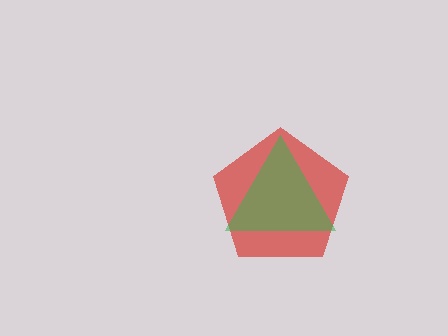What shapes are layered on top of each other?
The layered shapes are: a red pentagon, a green triangle.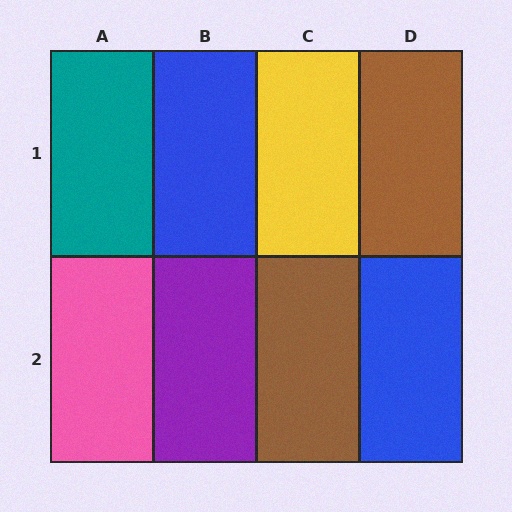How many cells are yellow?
1 cell is yellow.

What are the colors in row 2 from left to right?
Pink, purple, brown, blue.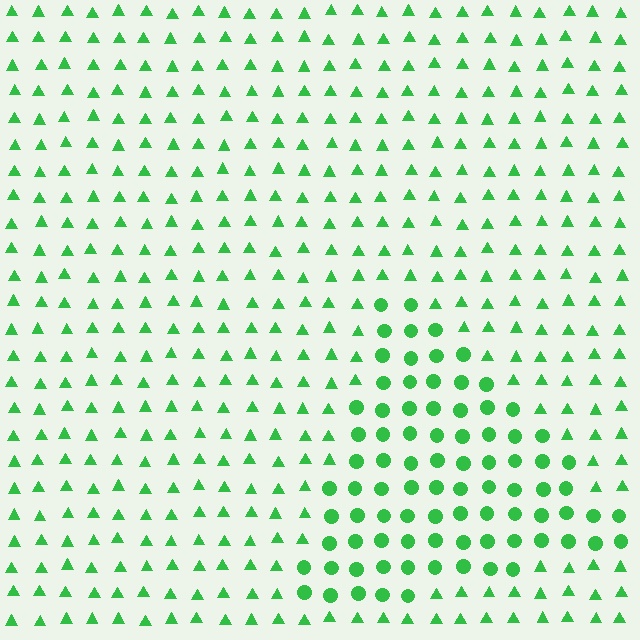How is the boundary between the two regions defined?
The boundary is defined by a change in element shape: circles inside vs. triangles outside. All elements share the same color and spacing.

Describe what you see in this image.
The image is filled with small green elements arranged in a uniform grid. A triangle-shaped region contains circles, while the surrounding area contains triangles. The boundary is defined purely by the change in element shape.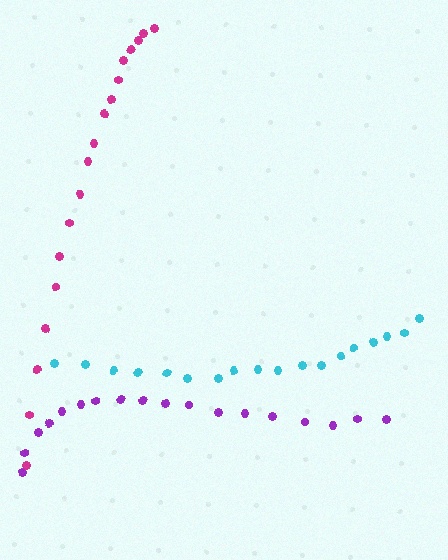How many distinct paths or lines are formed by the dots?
There are 3 distinct paths.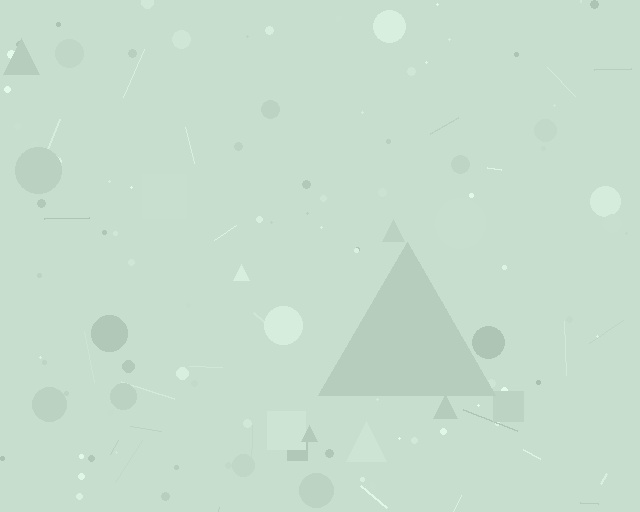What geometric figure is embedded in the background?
A triangle is embedded in the background.